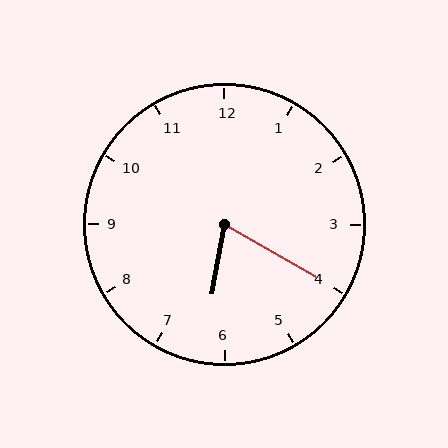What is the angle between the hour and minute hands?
Approximately 70 degrees.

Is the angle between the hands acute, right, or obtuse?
It is acute.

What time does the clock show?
6:20.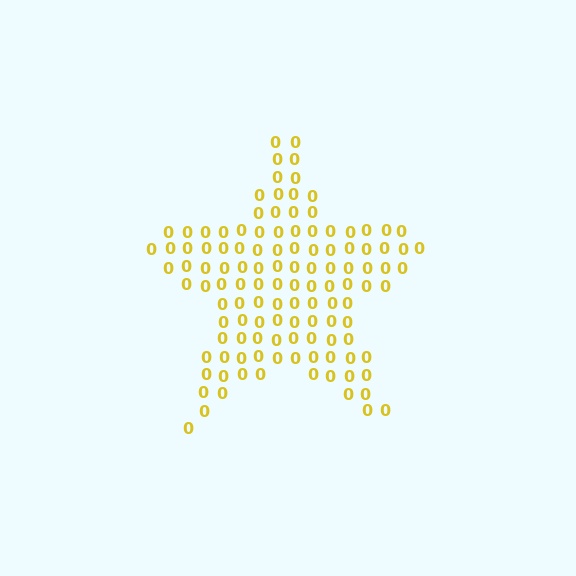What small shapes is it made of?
It is made of small digit 0's.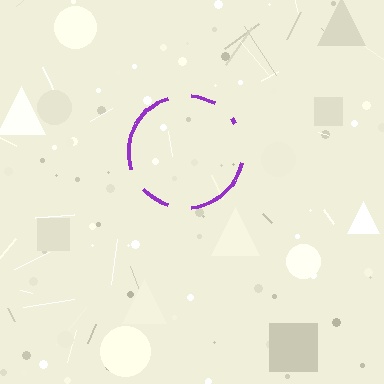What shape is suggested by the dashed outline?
The dashed outline suggests a circle.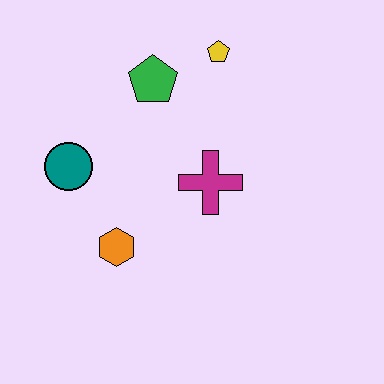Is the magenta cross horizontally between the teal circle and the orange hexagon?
No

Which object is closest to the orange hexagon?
The teal circle is closest to the orange hexagon.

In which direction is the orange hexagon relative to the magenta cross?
The orange hexagon is to the left of the magenta cross.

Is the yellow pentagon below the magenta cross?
No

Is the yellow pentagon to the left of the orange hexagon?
No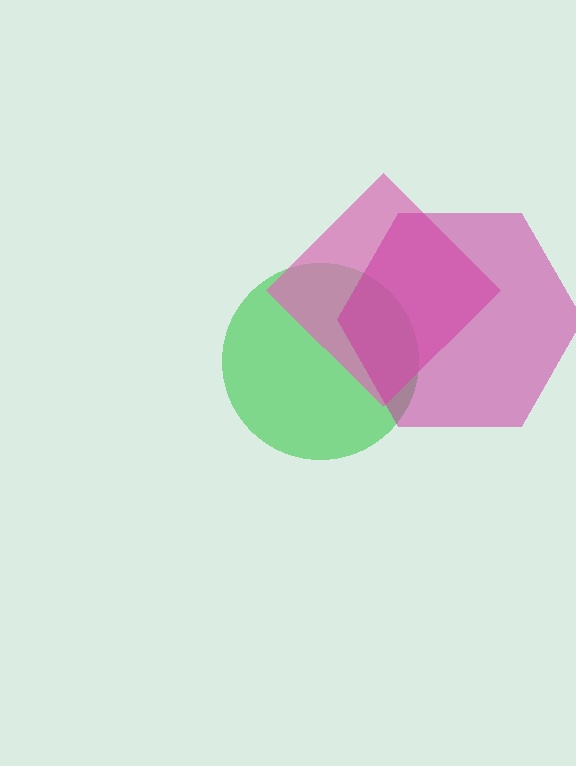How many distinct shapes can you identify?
There are 3 distinct shapes: a green circle, a pink diamond, a magenta hexagon.